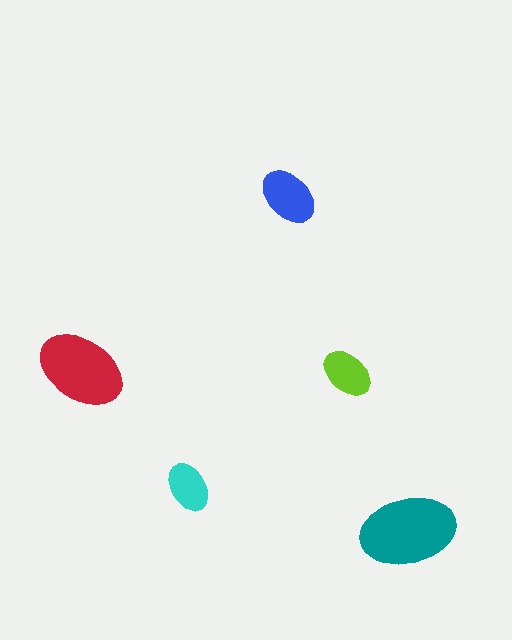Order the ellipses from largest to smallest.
the teal one, the red one, the blue one, the lime one, the cyan one.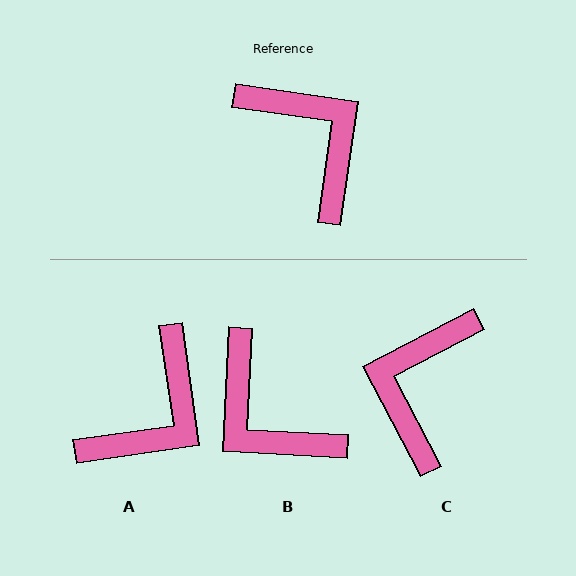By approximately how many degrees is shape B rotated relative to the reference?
Approximately 175 degrees clockwise.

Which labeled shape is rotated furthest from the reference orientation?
B, about 175 degrees away.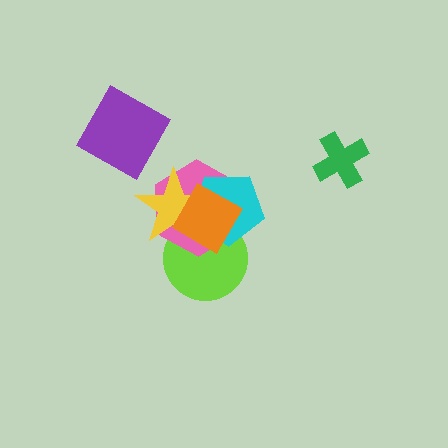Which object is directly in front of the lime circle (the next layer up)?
The pink hexagon is directly in front of the lime circle.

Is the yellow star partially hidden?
Yes, it is partially covered by another shape.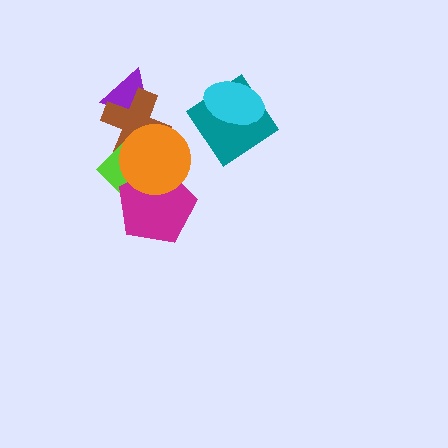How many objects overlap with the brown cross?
3 objects overlap with the brown cross.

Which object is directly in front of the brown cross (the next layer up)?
The lime diamond is directly in front of the brown cross.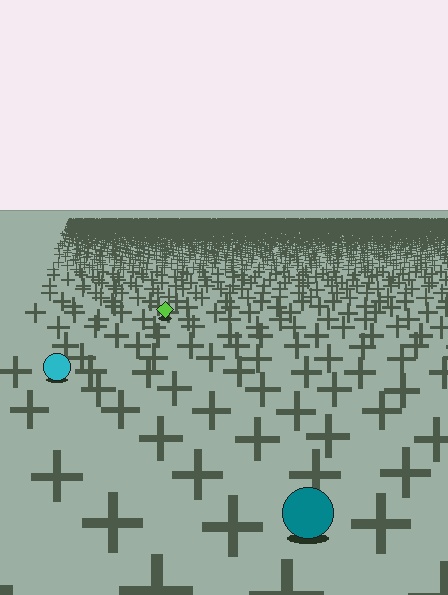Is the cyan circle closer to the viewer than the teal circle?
No. The teal circle is closer — you can tell from the texture gradient: the ground texture is coarser near it.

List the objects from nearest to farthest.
From nearest to farthest: the teal circle, the cyan circle, the lime diamond.